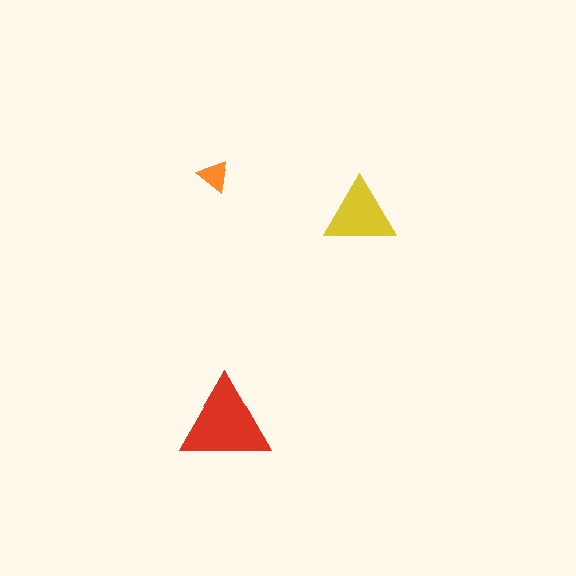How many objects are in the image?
There are 3 objects in the image.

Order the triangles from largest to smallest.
the red one, the yellow one, the orange one.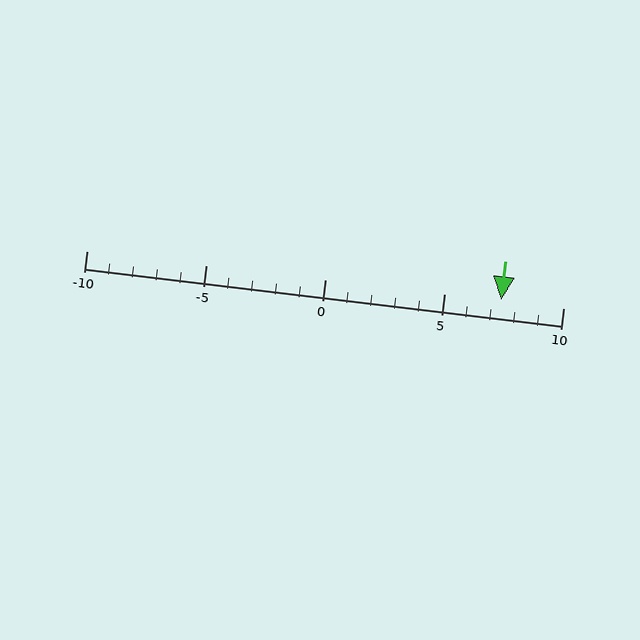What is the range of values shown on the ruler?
The ruler shows values from -10 to 10.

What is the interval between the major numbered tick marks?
The major tick marks are spaced 5 units apart.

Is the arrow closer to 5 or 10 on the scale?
The arrow is closer to 5.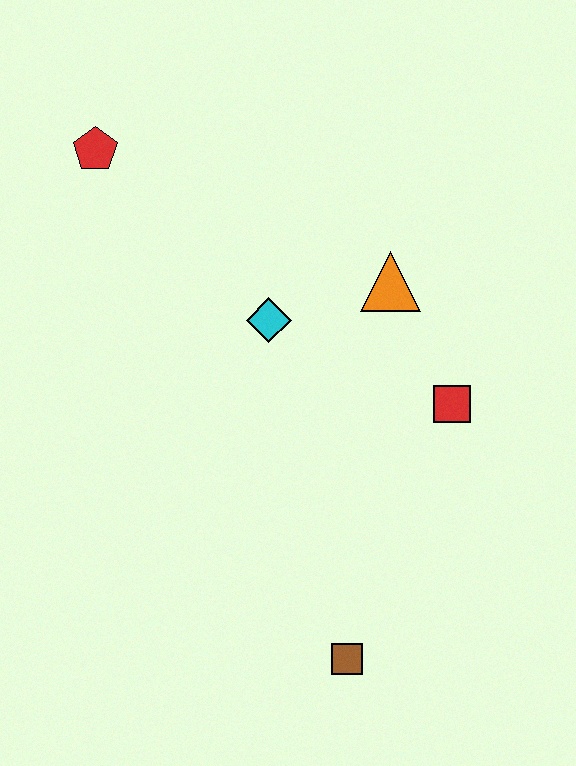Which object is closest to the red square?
The orange triangle is closest to the red square.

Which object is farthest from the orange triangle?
The brown square is farthest from the orange triangle.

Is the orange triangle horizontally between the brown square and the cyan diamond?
No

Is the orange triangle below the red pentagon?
Yes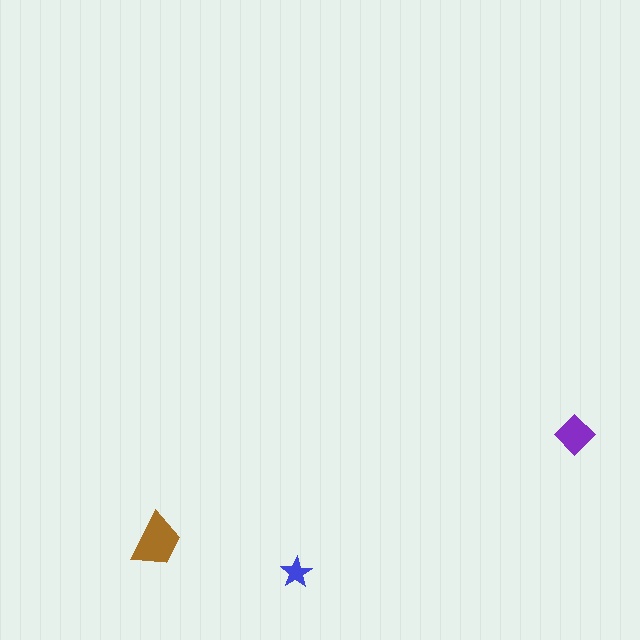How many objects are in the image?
There are 3 objects in the image.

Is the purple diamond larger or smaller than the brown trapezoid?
Smaller.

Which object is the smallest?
The blue star.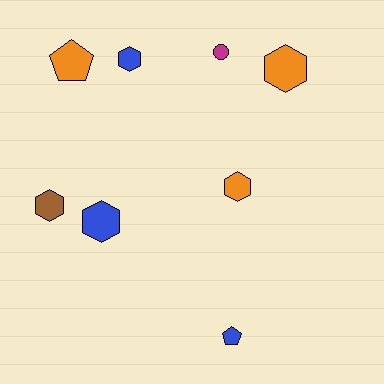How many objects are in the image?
There are 8 objects.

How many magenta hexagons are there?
There are no magenta hexagons.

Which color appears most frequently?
Blue, with 3 objects.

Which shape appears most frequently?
Hexagon, with 5 objects.